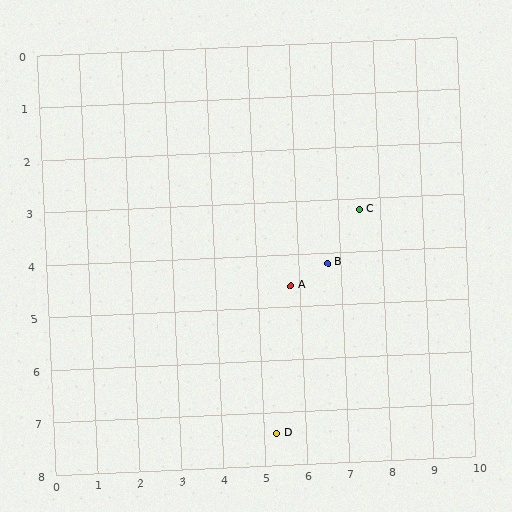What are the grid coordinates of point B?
Point B is at approximately (6.7, 4.2).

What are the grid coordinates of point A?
Point A is at approximately (5.8, 4.6).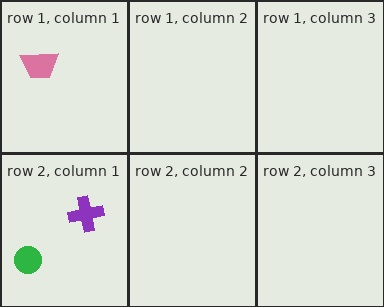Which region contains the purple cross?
The row 2, column 1 region.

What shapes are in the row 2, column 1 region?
The green circle, the purple cross.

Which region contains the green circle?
The row 2, column 1 region.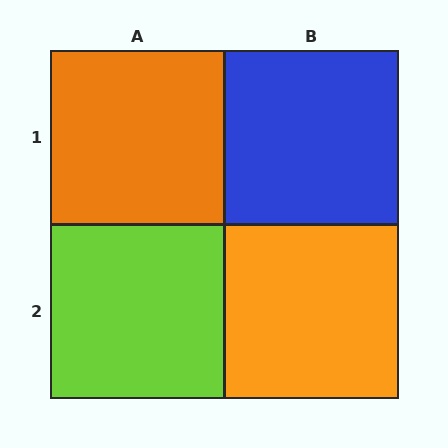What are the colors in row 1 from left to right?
Orange, blue.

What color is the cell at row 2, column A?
Lime.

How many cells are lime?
1 cell is lime.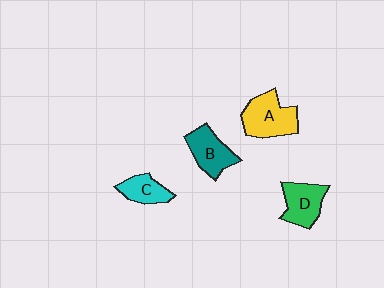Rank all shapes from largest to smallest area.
From largest to smallest: A (yellow), B (teal), D (green), C (cyan).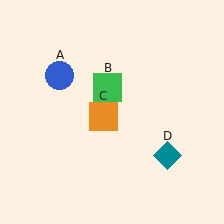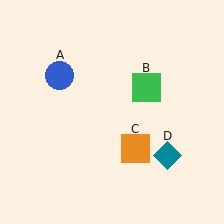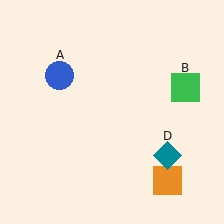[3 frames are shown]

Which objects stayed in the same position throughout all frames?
Blue circle (object A) and teal diamond (object D) remained stationary.